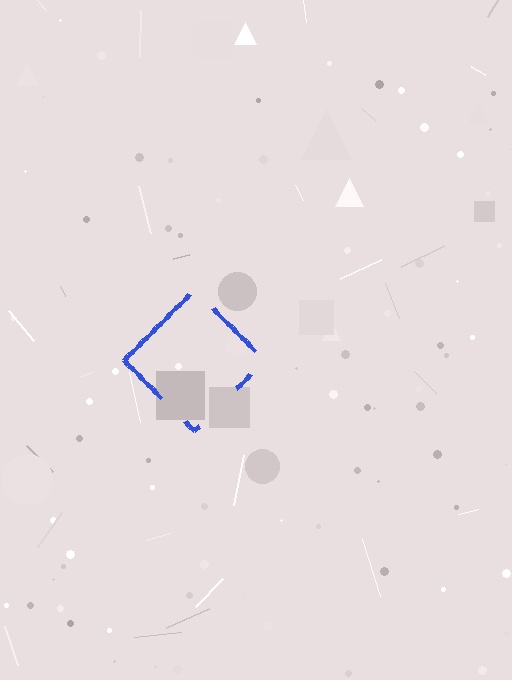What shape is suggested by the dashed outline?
The dashed outline suggests a diamond.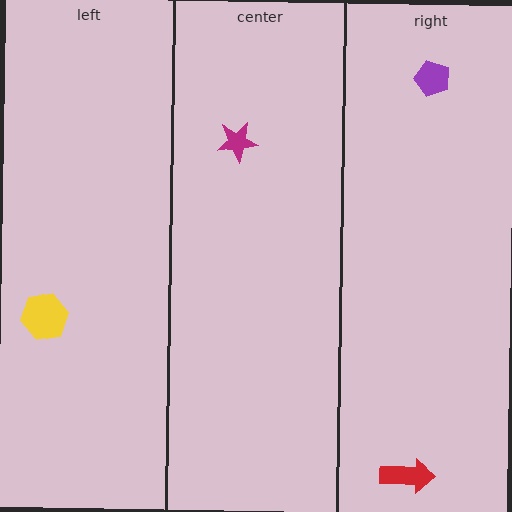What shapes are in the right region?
The purple pentagon, the red arrow.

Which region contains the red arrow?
The right region.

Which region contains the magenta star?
The center region.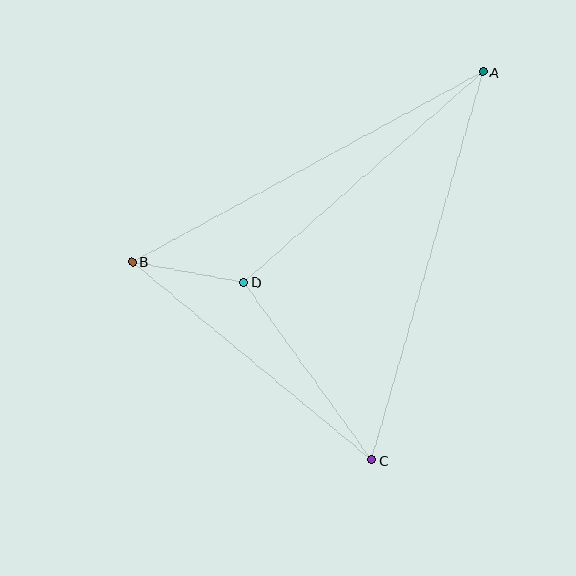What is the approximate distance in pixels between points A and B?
The distance between A and B is approximately 399 pixels.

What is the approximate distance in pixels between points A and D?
The distance between A and D is approximately 318 pixels.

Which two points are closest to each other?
Points B and D are closest to each other.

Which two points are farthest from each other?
Points A and C are farthest from each other.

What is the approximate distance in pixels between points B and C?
The distance between B and C is approximately 311 pixels.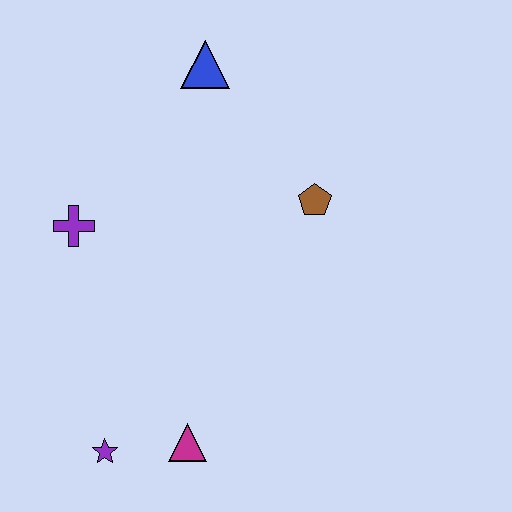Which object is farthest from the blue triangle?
The purple star is farthest from the blue triangle.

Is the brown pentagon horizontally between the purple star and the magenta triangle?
No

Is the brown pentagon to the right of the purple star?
Yes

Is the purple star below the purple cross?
Yes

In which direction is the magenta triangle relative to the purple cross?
The magenta triangle is below the purple cross.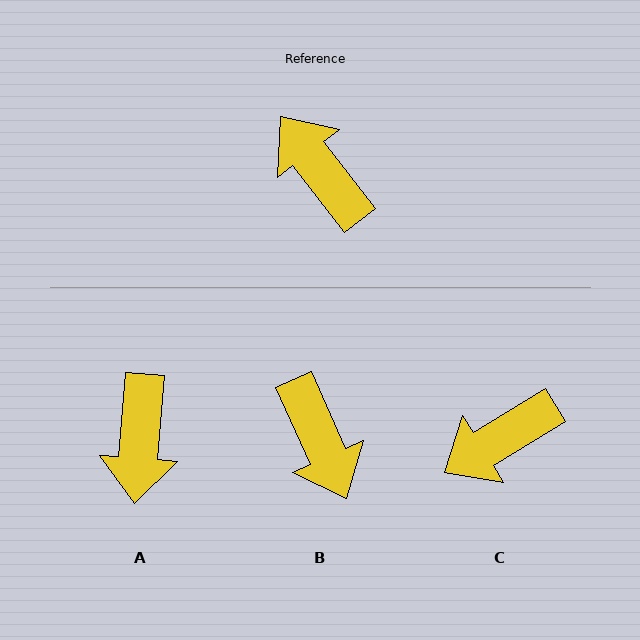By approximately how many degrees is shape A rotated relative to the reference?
Approximately 138 degrees counter-clockwise.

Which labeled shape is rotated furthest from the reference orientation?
B, about 166 degrees away.